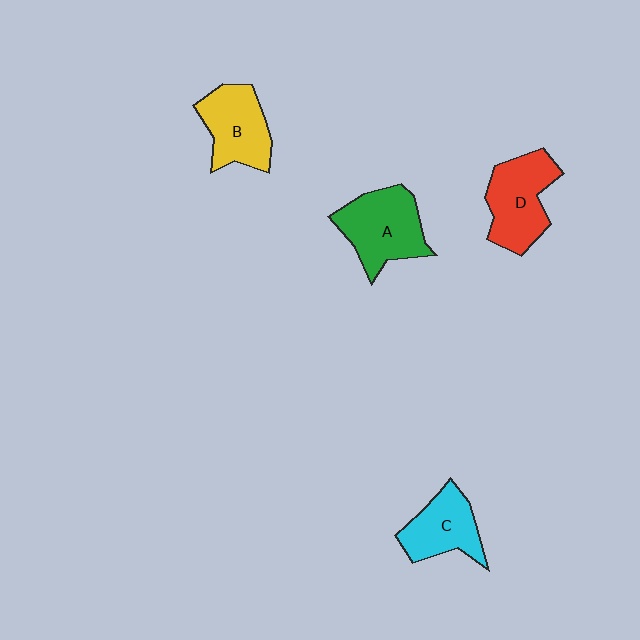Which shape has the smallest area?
Shape C (cyan).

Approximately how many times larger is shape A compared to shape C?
Approximately 1.3 times.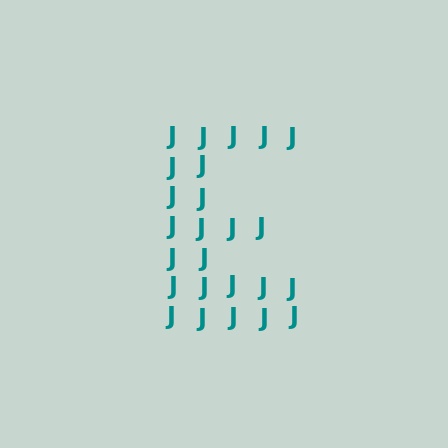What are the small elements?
The small elements are letter J's.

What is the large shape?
The large shape is the letter E.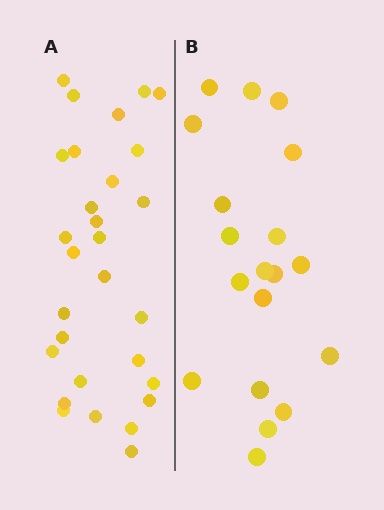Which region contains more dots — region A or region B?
Region A (the left region) has more dots.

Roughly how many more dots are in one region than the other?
Region A has roughly 10 or so more dots than region B.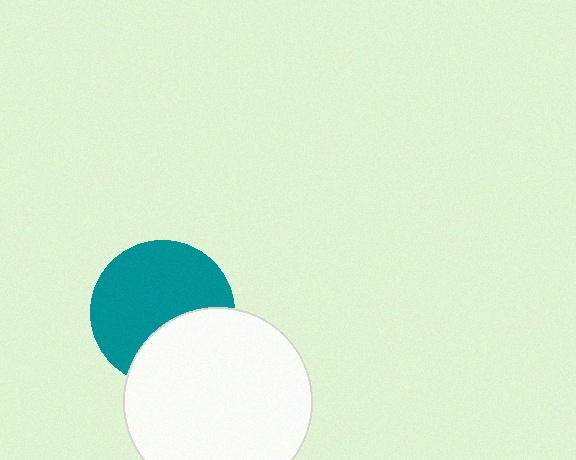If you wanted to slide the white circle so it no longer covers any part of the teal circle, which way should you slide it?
Slide it down — that is the most direct way to separate the two shapes.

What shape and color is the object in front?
The object in front is a white circle.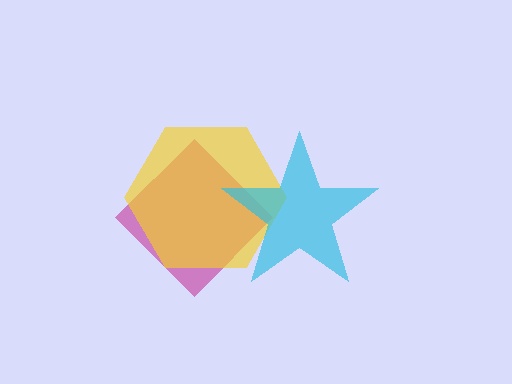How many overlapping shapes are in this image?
There are 3 overlapping shapes in the image.